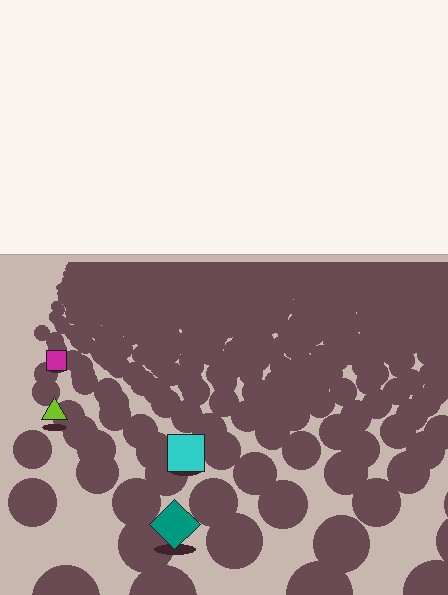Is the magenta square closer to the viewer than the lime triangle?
No. The lime triangle is closer — you can tell from the texture gradient: the ground texture is coarser near it.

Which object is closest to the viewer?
The teal diamond is closest. The texture marks near it are larger and more spread out.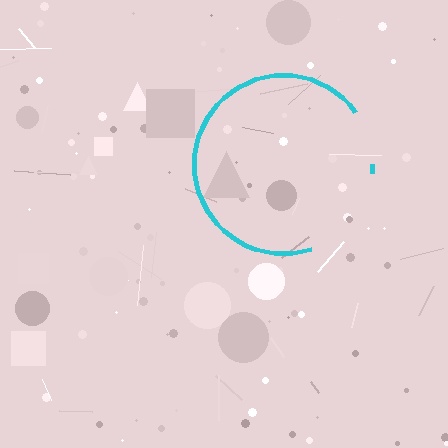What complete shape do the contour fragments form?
The contour fragments form a circle.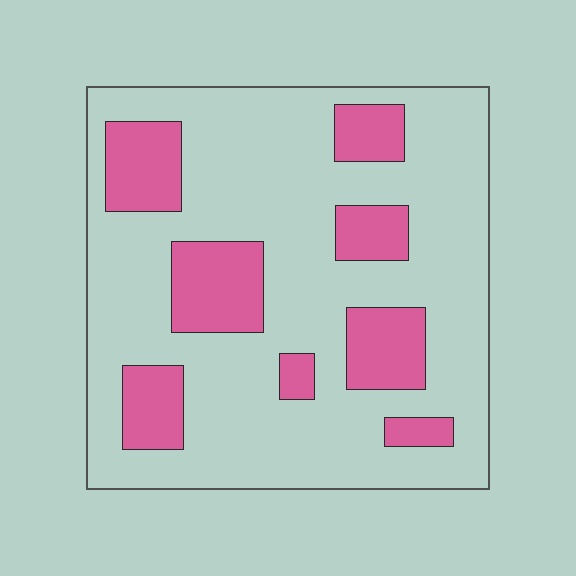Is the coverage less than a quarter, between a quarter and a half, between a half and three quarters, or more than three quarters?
Less than a quarter.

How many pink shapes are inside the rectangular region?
8.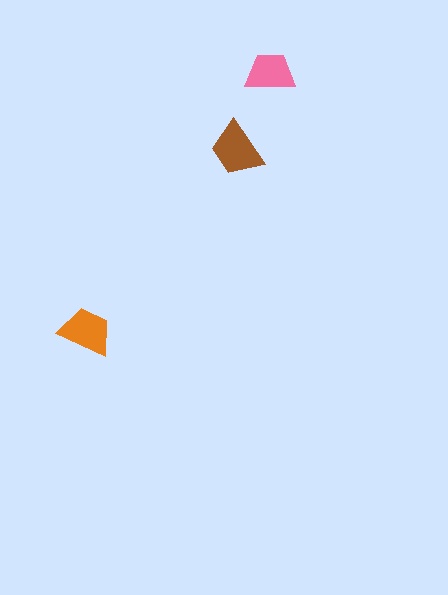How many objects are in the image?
There are 3 objects in the image.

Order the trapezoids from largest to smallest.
the brown one, the orange one, the pink one.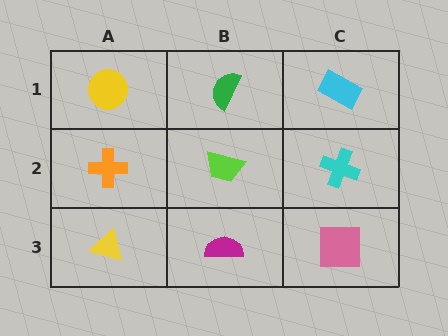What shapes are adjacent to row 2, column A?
A yellow circle (row 1, column A), a yellow triangle (row 3, column A), a lime trapezoid (row 2, column B).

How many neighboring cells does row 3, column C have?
2.